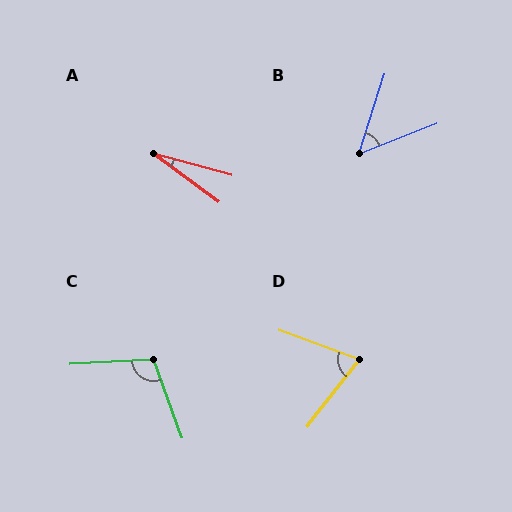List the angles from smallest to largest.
A (21°), B (51°), D (73°), C (107°).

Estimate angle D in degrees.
Approximately 73 degrees.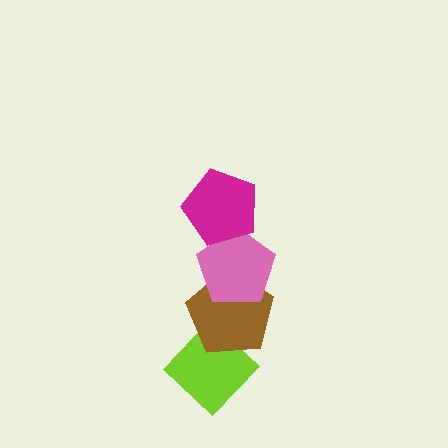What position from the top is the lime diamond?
The lime diamond is 4th from the top.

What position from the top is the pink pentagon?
The pink pentagon is 2nd from the top.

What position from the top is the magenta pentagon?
The magenta pentagon is 1st from the top.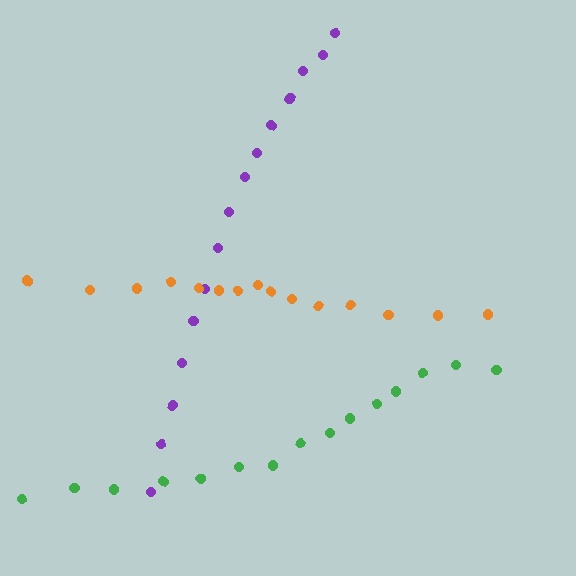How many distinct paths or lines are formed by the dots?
There are 3 distinct paths.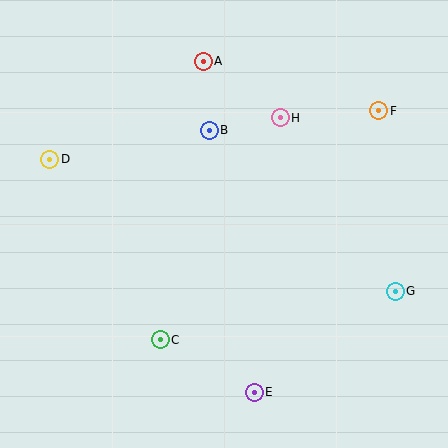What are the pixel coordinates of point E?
Point E is at (254, 392).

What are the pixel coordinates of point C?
Point C is at (160, 340).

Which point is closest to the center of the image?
Point B at (209, 130) is closest to the center.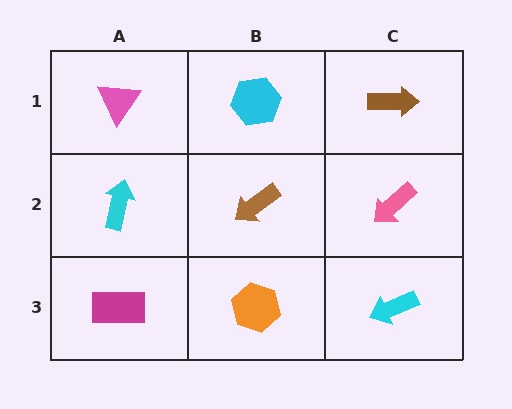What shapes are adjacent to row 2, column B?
A cyan hexagon (row 1, column B), an orange hexagon (row 3, column B), a cyan arrow (row 2, column A), a pink arrow (row 2, column C).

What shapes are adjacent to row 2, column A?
A pink triangle (row 1, column A), a magenta rectangle (row 3, column A), a brown arrow (row 2, column B).